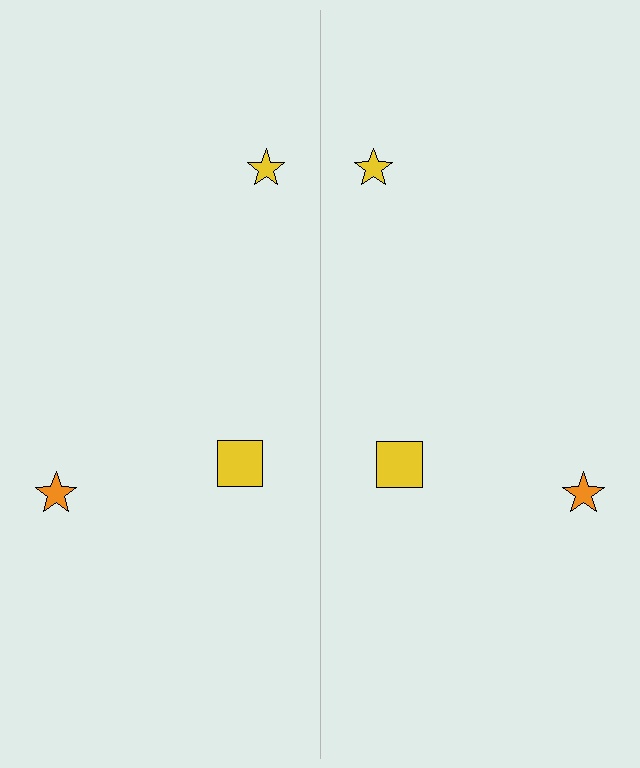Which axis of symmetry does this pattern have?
The pattern has a vertical axis of symmetry running through the center of the image.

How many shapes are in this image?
There are 6 shapes in this image.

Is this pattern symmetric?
Yes, this pattern has bilateral (reflection) symmetry.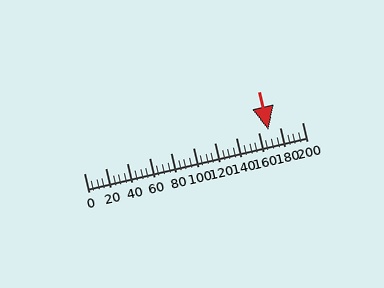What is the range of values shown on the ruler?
The ruler shows values from 0 to 200.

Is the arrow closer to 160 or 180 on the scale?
The arrow is closer to 160.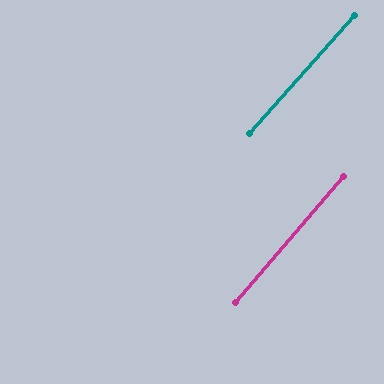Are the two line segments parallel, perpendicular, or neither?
Parallel — their directions differ by only 0.9°.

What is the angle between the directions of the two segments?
Approximately 1 degree.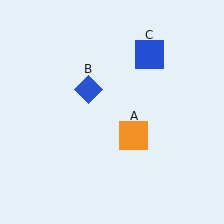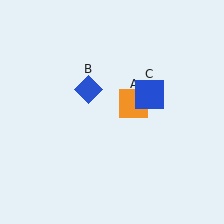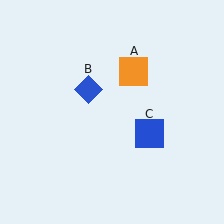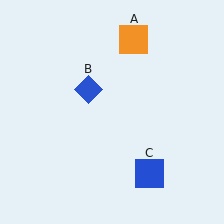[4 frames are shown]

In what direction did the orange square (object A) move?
The orange square (object A) moved up.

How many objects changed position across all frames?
2 objects changed position: orange square (object A), blue square (object C).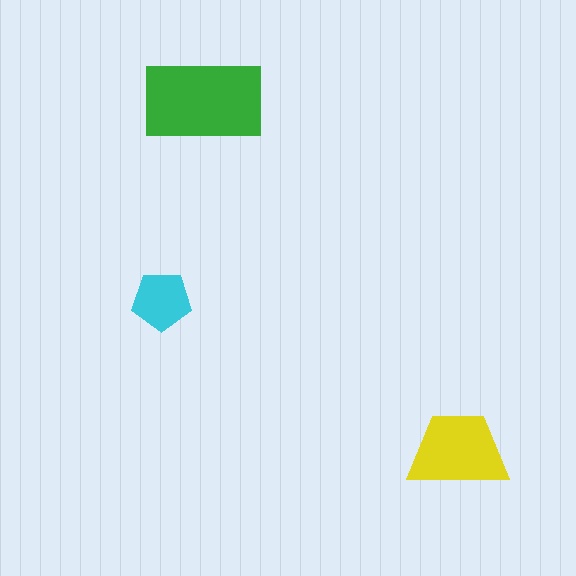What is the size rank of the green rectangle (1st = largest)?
1st.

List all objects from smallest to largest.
The cyan pentagon, the yellow trapezoid, the green rectangle.